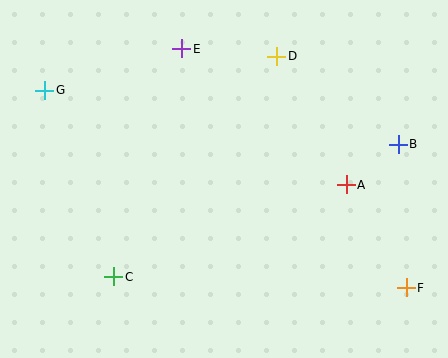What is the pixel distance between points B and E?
The distance between B and E is 237 pixels.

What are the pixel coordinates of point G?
Point G is at (45, 90).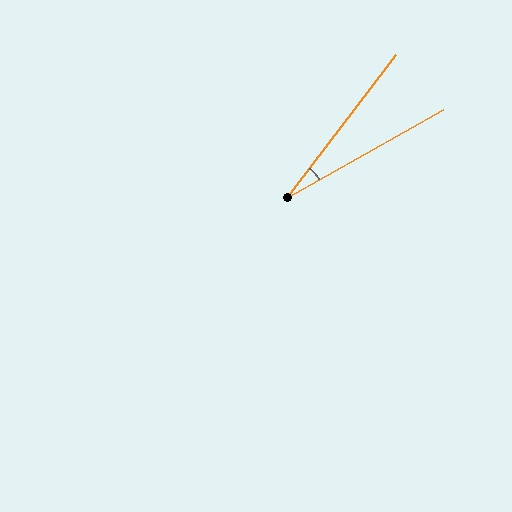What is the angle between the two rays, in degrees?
Approximately 23 degrees.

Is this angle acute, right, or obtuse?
It is acute.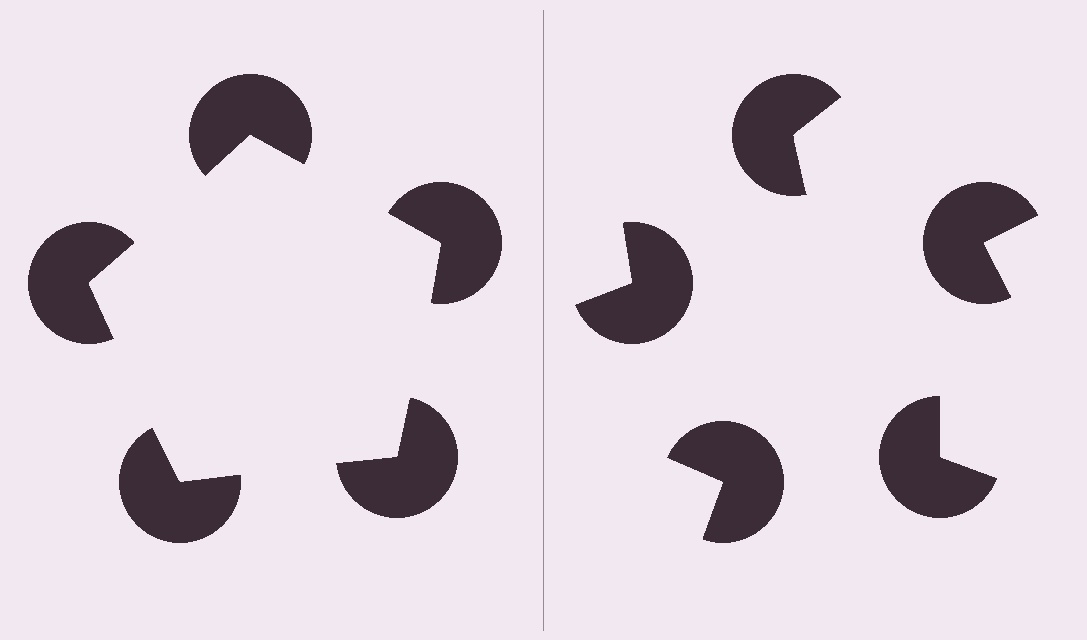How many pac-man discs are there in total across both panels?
10 — 5 on each side.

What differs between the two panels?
The pac-man discs are positioned identically on both sides; only the wedge orientations differ. On the left they align to a pentagon; on the right they are misaligned.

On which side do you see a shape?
An illusory pentagon appears on the left side. On the right side the wedge cuts are rotated, so no coherent shape forms.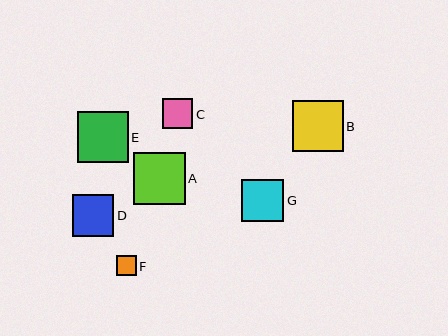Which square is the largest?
Square A is the largest with a size of approximately 52 pixels.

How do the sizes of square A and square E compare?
Square A and square E are approximately the same size.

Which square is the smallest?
Square F is the smallest with a size of approximately 20 pixels.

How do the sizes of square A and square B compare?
Square A and square B are approximately the same size.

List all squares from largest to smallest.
From largest to smallest: A, B, E, G, D, C, F.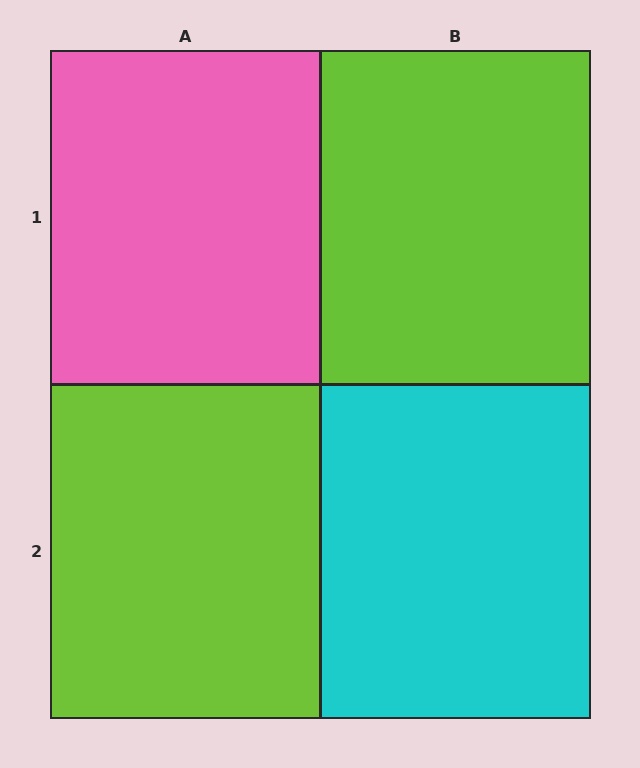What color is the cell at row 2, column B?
Cyan.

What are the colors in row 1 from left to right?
Pink, lime.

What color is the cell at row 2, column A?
Lime.